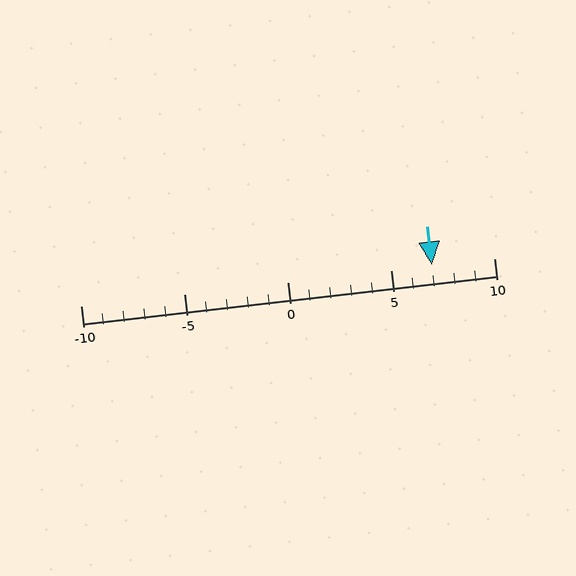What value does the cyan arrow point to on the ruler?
The cyan arrow points to approximately 7.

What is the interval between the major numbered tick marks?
The major tick marks are spaced 5 units apart.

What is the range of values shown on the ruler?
The ruler shows values from -10 to 10.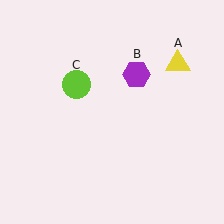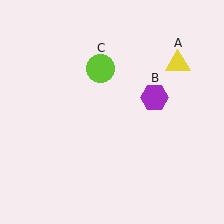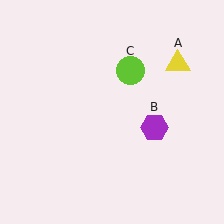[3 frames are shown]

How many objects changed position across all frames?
2 objects changed position: purple hexagon (object B), lime circle (object C).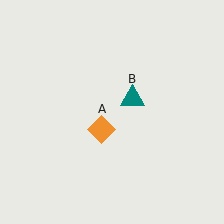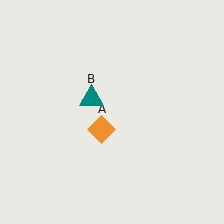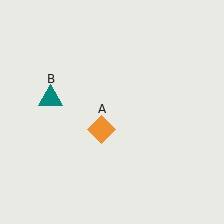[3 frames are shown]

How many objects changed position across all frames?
1 object changed position: teal triangle (object B).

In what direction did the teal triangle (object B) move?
The teal triangle (object B) moved left.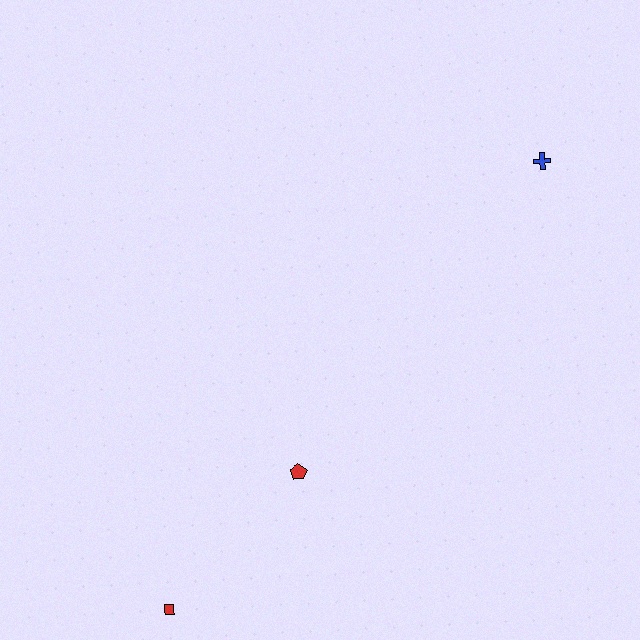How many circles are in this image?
There are no circles.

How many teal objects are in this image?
There are no teal objects.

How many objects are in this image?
There are 3 objects.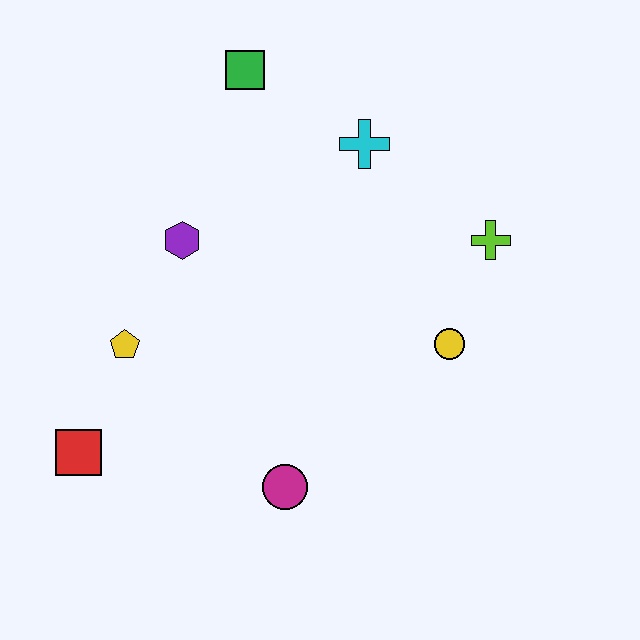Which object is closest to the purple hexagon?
The yellow pentagon is closest to the purple hexagon.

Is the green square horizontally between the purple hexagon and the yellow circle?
Yes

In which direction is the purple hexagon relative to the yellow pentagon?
The purple hexagon is above the yellow pentagon.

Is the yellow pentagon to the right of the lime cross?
No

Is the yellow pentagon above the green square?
No